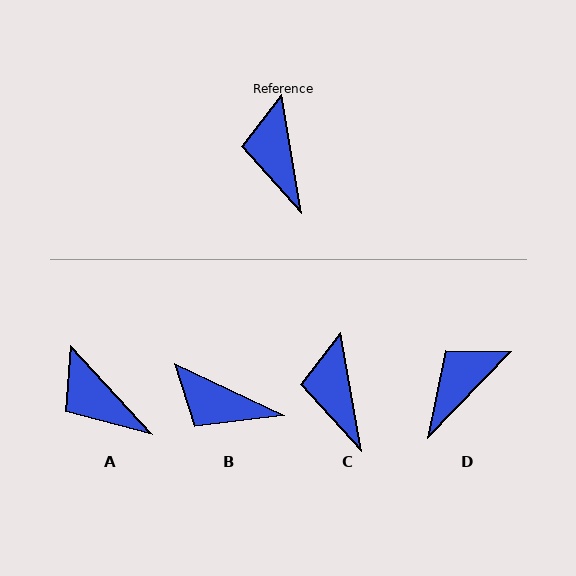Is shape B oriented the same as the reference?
No, it is off by about 55 degrees.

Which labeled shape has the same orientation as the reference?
C.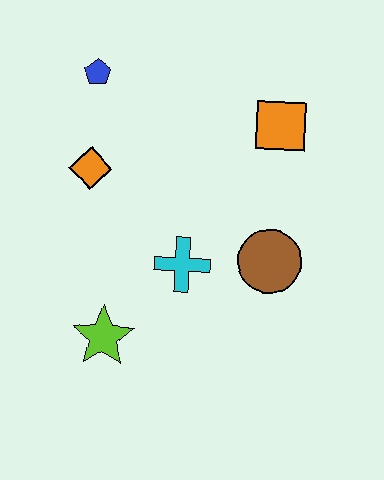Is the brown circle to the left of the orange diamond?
No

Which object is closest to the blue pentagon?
The orange diamond is closest to the blue pentagon.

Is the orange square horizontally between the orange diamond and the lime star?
No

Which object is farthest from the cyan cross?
The blue pentagon is farthest from the cyan cross.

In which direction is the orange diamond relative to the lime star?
The orange diamond is above the lime star.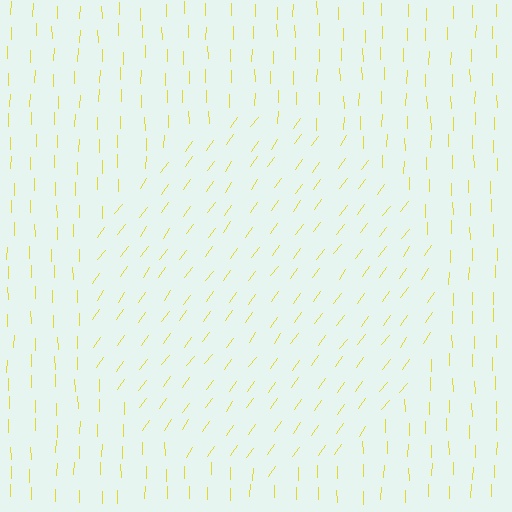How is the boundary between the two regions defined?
The boundary is defined purely by a change in line orientation (approximately 36 degrees difference). All lines are the same color and thickness.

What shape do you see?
I see a circle.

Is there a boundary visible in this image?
Yes, there is a texture boundary formed by a change in line orientation.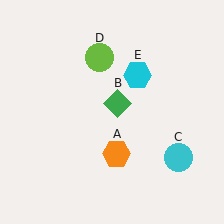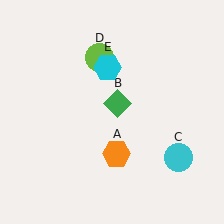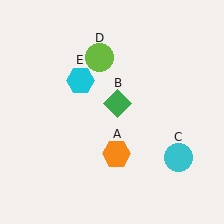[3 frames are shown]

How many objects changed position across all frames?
1 object changed position: cyan hexagon (object E).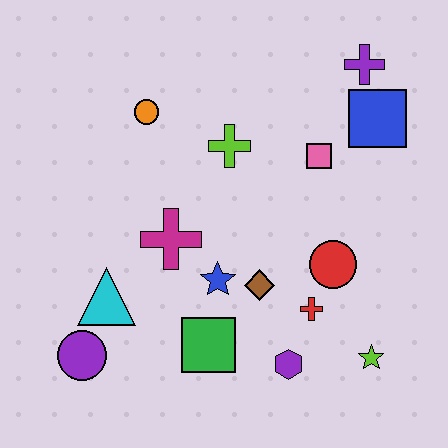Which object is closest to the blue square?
The purple cross is closest to the blue square.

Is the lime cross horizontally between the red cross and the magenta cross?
Yes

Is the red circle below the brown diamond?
No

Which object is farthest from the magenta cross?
The purple cross is farthest from the magenta cross.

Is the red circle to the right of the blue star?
Yes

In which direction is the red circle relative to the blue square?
The red circle is below the blue square.